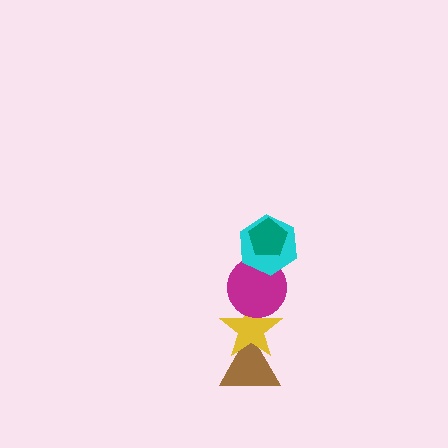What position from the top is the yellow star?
The yellow star is 4th from the top.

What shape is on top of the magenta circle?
The cyan hexagon is on top of the magenta circle.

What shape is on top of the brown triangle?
The yellow star is on top of the brown triangle.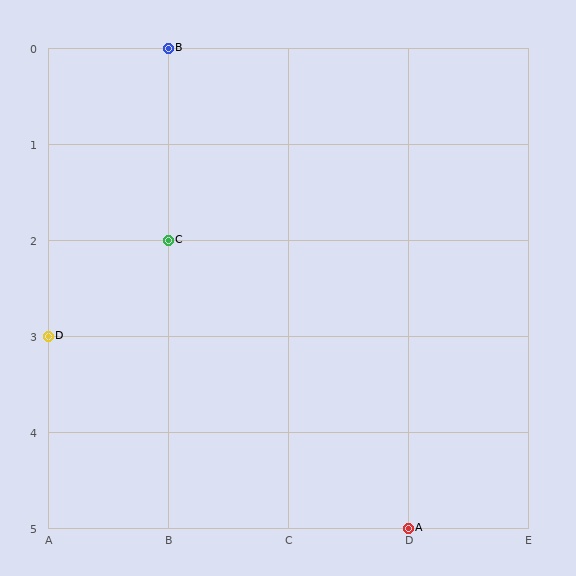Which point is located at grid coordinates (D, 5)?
Point A is at (D, 5).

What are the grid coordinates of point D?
Point D is at grid coordinates (A, 3).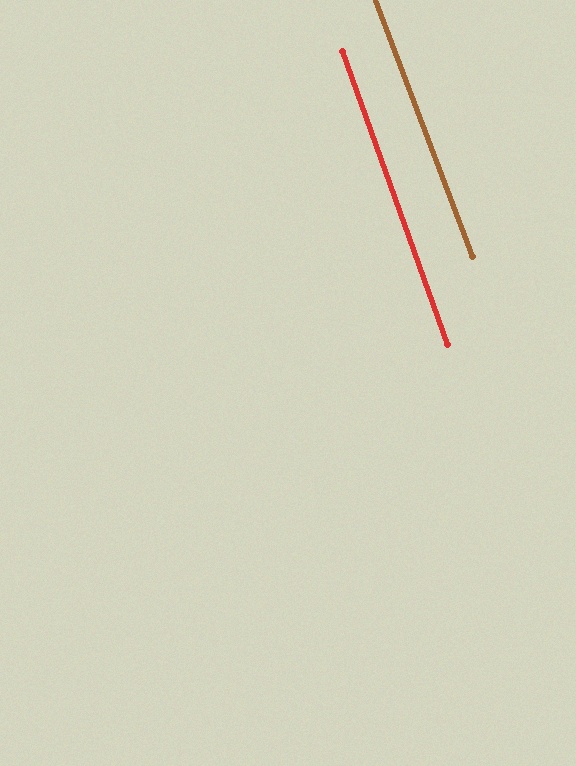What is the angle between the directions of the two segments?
Approximately 1 degree.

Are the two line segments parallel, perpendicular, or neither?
Parallel — their directions differ by only 0.9°.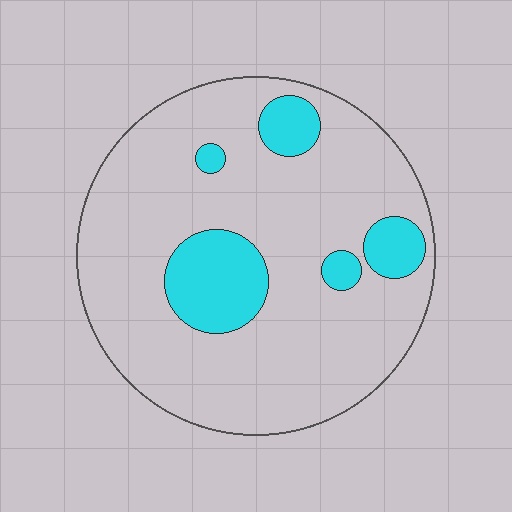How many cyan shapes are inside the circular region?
5.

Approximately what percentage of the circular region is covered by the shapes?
Approximately 15%.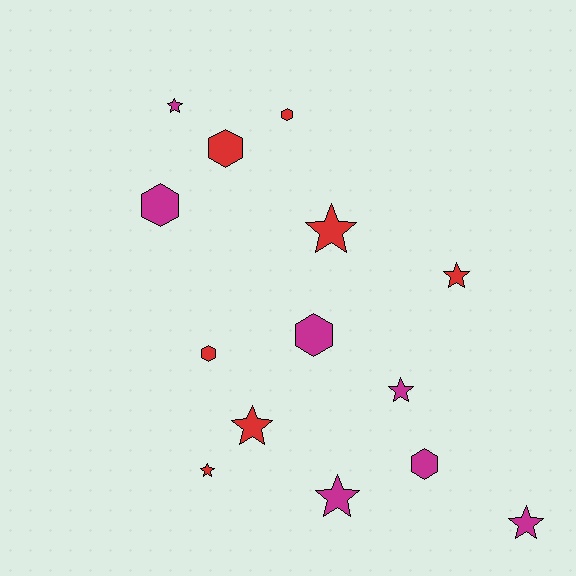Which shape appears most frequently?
Star, with 8 objects.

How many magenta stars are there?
There are 4 magenta stars.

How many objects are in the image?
There are 14 objects.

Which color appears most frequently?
Red, with 7 objects.